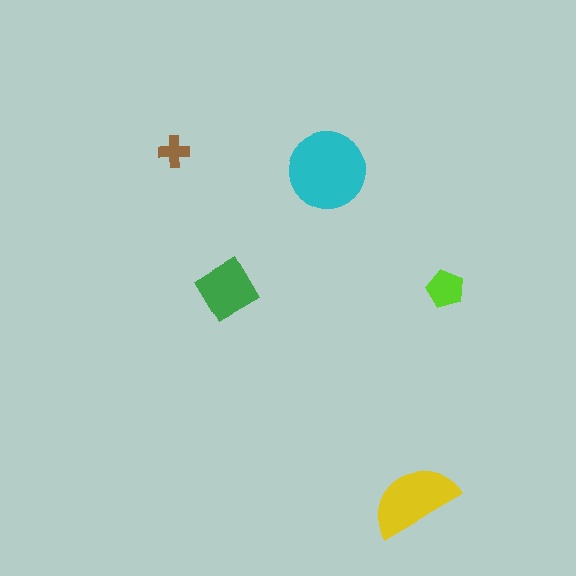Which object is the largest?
The cyan circle.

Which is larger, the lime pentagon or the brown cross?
The lime pentagon.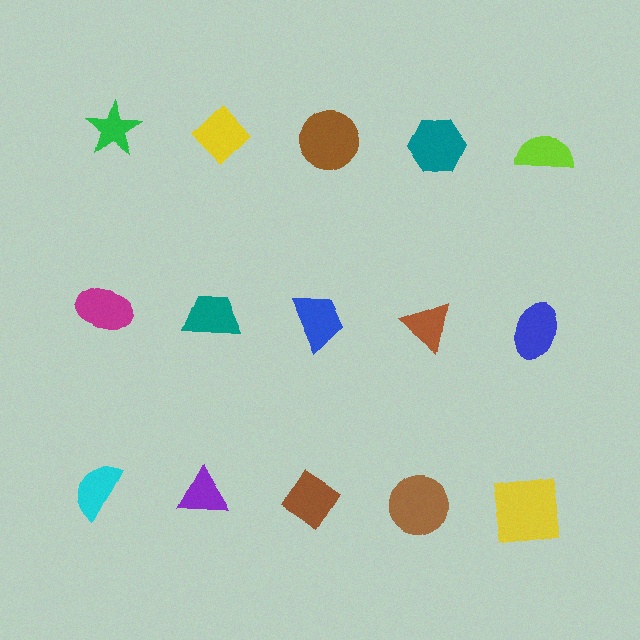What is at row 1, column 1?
A green star.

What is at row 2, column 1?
A magenta ellipse.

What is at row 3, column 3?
A brown diamond.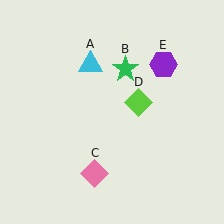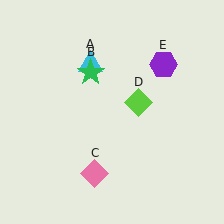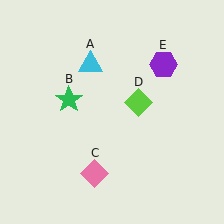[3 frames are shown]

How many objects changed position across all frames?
1 object changed position: green star (object B).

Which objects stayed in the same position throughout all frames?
Cyan triangle (object A) and pink diamond (object C) and lime diamond (object D) and purple hexagon (object E) remained stationary.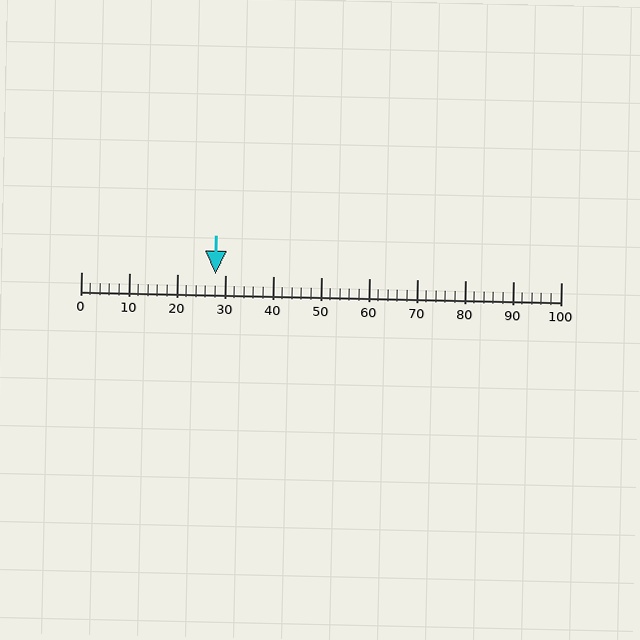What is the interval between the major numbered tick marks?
The major tick marks are spaced 10 units apart.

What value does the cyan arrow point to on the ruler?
The cyan arrow points to approximately 28.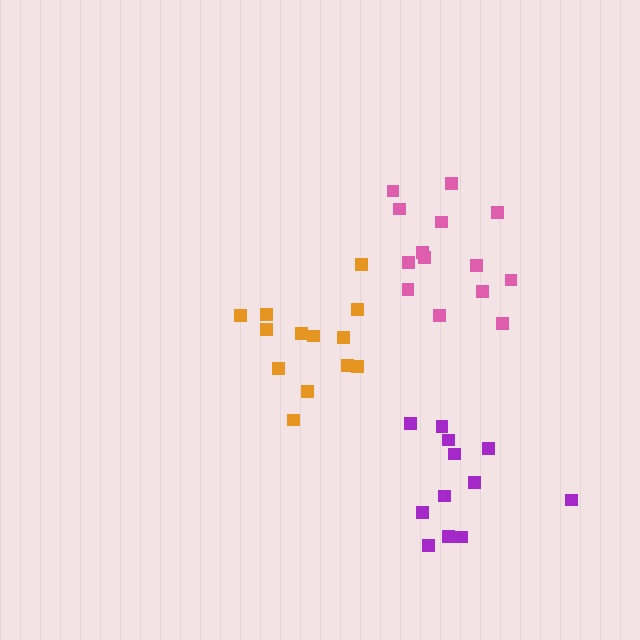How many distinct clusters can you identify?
There are 3 distinct clusters.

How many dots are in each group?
Group 1: 12 dots, Group 2: 14 dots, Group 3: 13 dots (39 total).